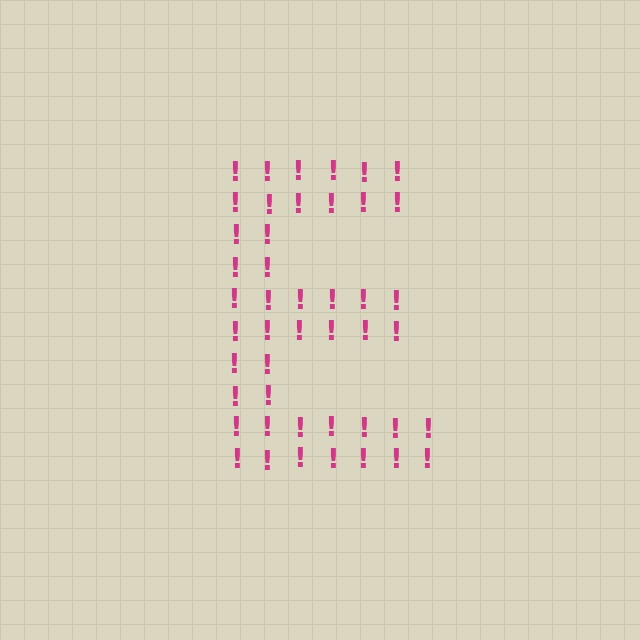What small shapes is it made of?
It is made of small exclamation marks.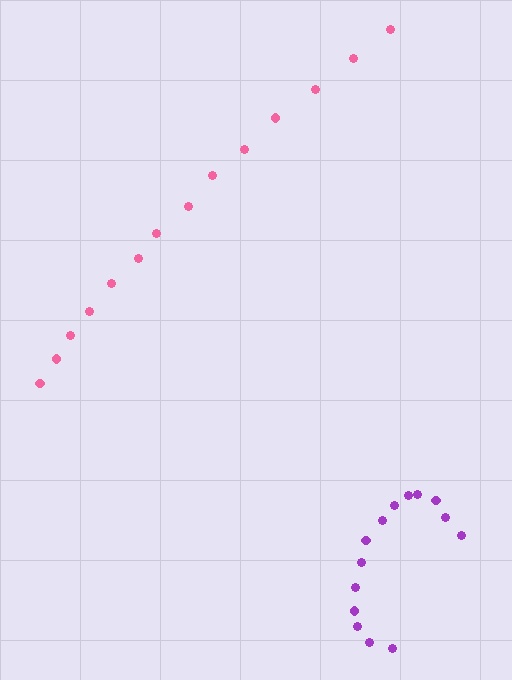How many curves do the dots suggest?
There are 2 distinct paths.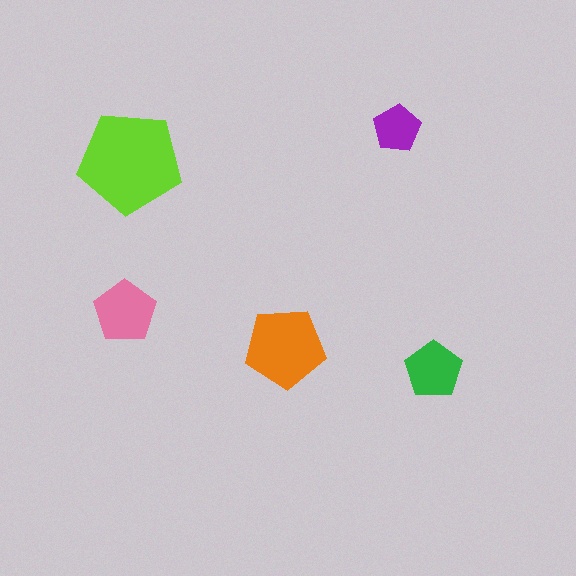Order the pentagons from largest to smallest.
the lime one, the orange one, the pink one, the green one, the purple one.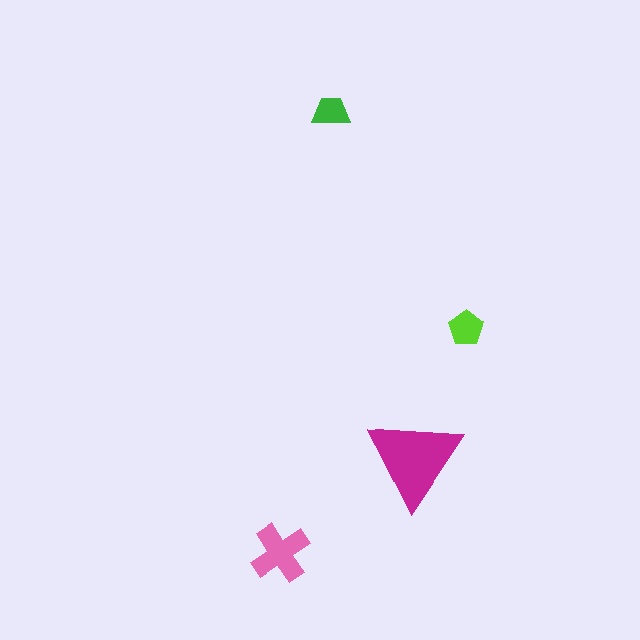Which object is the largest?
The magenta triangle.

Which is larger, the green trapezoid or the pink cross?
The pink cross.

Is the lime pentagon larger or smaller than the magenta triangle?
Smaller.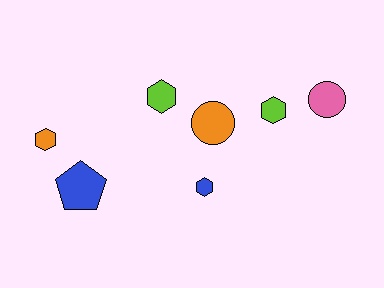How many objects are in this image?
There are 7 objects.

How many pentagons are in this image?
There is 1 pentagon.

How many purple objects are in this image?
There are no purple objects.